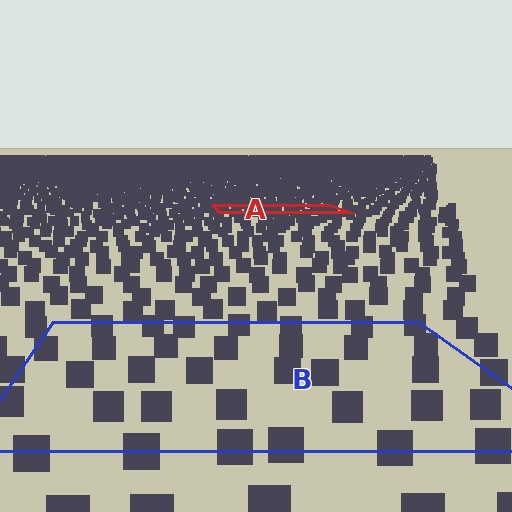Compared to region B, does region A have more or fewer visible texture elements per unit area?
Region A has more texture elements per unit area — they are packed more densely because it is farther away.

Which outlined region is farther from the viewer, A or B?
Region A is farther from the viewer — the texture elements inside it appear smaller and more densely packed.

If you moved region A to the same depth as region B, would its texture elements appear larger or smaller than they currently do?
They would appear larger. At a closer depth, the same texture elements are projected at a bigger on-screen size.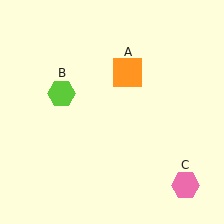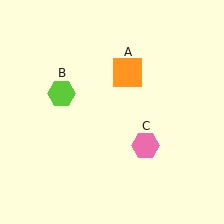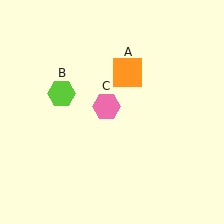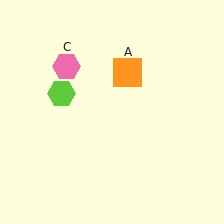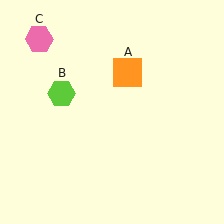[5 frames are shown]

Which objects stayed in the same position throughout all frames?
Orange square (object A) and lime hexagon (object B) remained stationary.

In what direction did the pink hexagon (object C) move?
The pink hexagon (object C) moved up and to the left.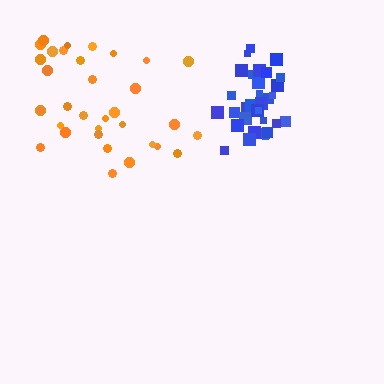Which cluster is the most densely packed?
Blue.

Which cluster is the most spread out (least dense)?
Orange.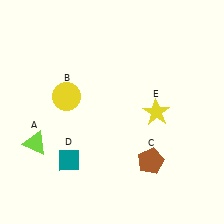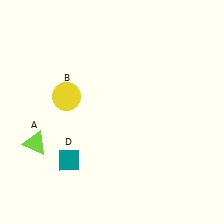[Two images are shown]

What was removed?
The yellow star (E), the brown pentagon (C) were removed in Image 2.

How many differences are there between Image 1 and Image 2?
There are 2 differences between the two images.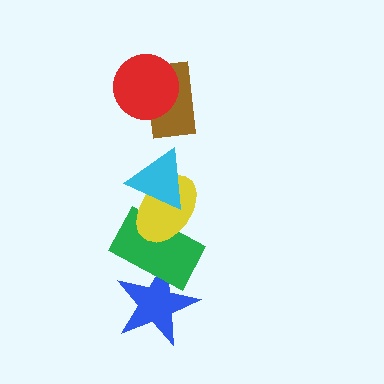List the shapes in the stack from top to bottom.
From top to bottom: the red circle, the brown rectangle, the cyan triangle, the yellow ellipse, the green rectangle, the blue star.